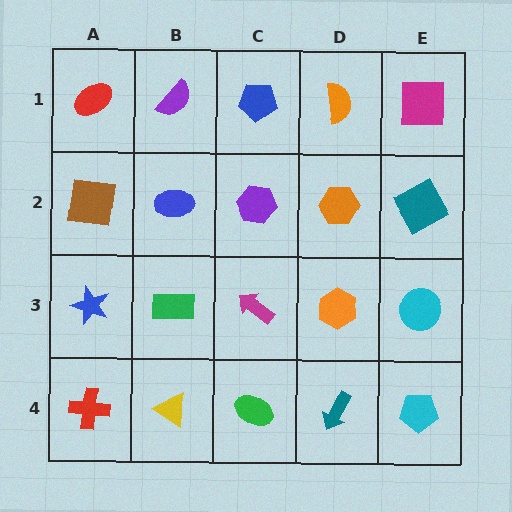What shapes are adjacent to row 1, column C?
A purple hexagon (row 2, column C), a purple semicircle (row 1, column B), an orange semicircle (row 1, column D).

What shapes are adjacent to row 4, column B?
A green rectangle (row 3, column B), a red cross (row 4, column A), a green ellipse (row 4, column C).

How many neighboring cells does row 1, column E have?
2.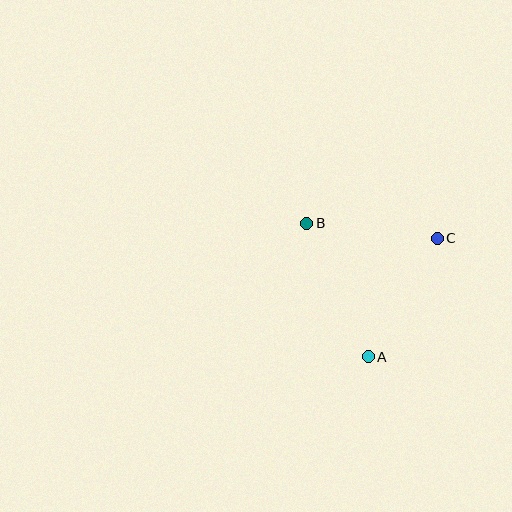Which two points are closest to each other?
Points B and C are closest to each other.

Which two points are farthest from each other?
Points A and B are farthest from each other.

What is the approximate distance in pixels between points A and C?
The distance between A and C is approximately 138 pixels.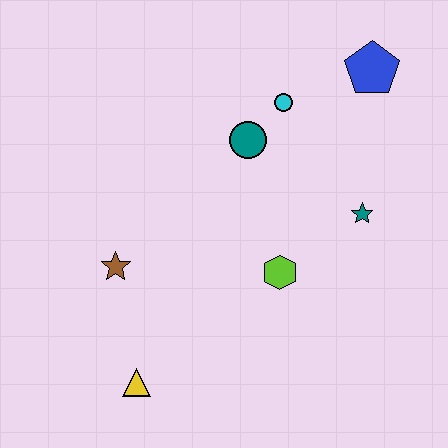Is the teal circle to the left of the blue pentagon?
Yes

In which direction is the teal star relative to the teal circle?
The teal star is to the right of the teal circle.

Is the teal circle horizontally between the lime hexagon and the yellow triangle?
Yes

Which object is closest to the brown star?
The yellow triangle is closest to the brown star.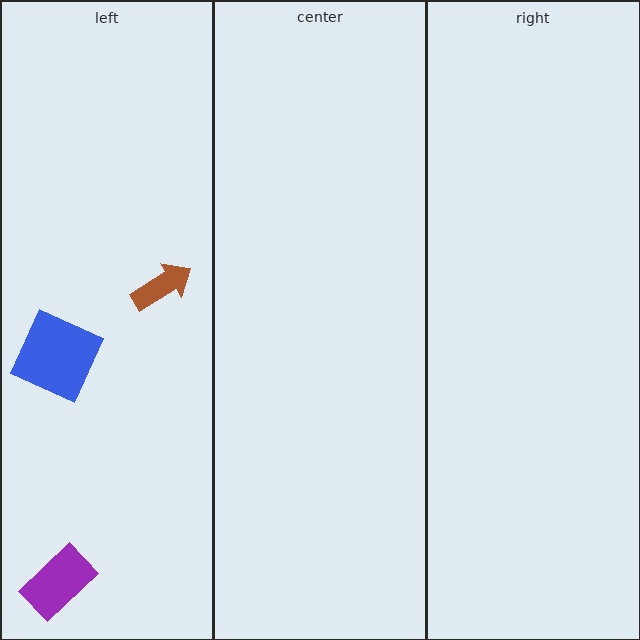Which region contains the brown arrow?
The left region.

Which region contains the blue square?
The left region.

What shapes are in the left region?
The brown arrow, the blue square, the purple rectangle.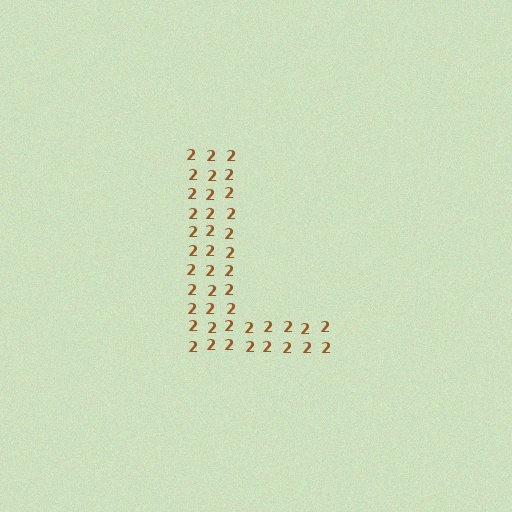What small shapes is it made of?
It is made of small digit 2's.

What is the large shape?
The large shape is the letter L.